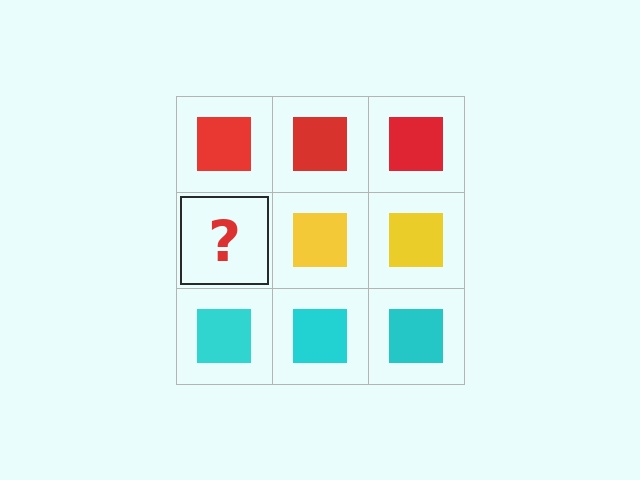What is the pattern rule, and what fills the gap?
The rule is that each row has a consistent color. The gap should be filled with a yellow square.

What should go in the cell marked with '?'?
The missing cell should contain a yellow square.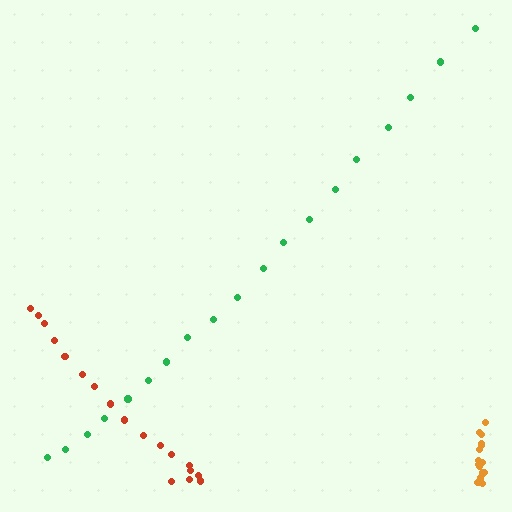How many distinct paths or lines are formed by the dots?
There are 3 distinct paths.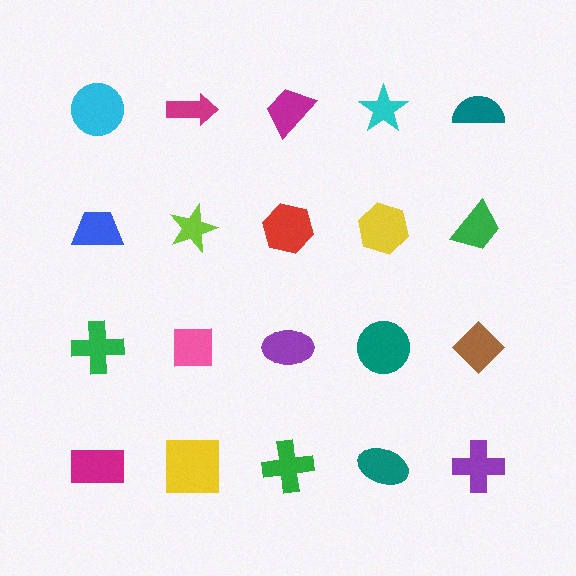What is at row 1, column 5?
A teal semicircle.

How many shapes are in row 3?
5 shapes.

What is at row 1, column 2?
A magenta arrow.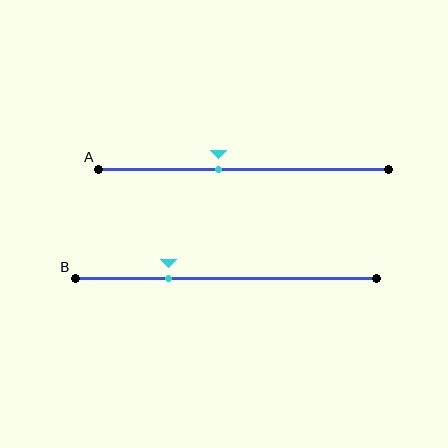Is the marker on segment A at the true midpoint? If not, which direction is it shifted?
No, the marker on segment A is shifted to the left by about 9% of the segment length.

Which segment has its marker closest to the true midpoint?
Segment A has its marker closest to the true midpoint.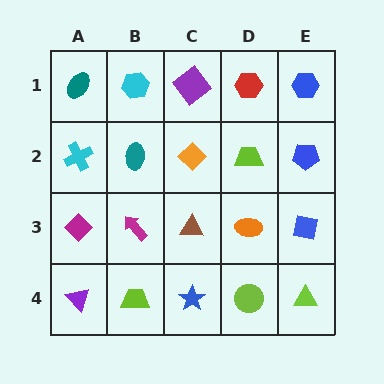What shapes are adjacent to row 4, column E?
A blue square (row 3, column E), a lime circle (row 4, column D).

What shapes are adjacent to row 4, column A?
A magenta diamond (row 3, column A), a lime trapezoid (row 4, column B).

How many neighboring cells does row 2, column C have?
4.